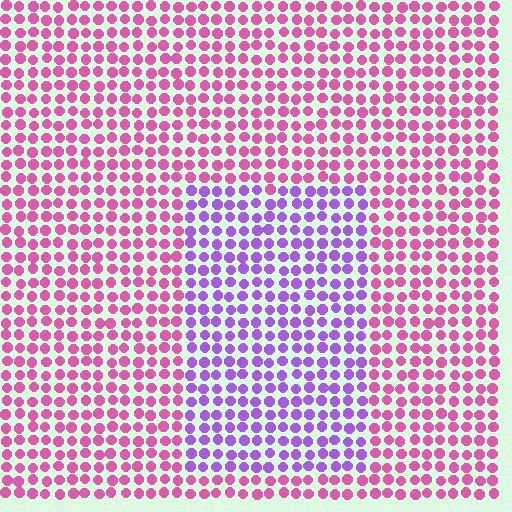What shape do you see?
I see a rectangle.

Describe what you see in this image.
The image is filled with small pink elements in a uniform arrangement. A rectangle-shaped region is visible where the elements are tinted to a slightly different hue, forming a subtle color boundary.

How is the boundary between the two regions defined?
The boundary is defined purely by a slight shift in hue (about 48 degrees). Spacing, size, and orientation are identical on both sides.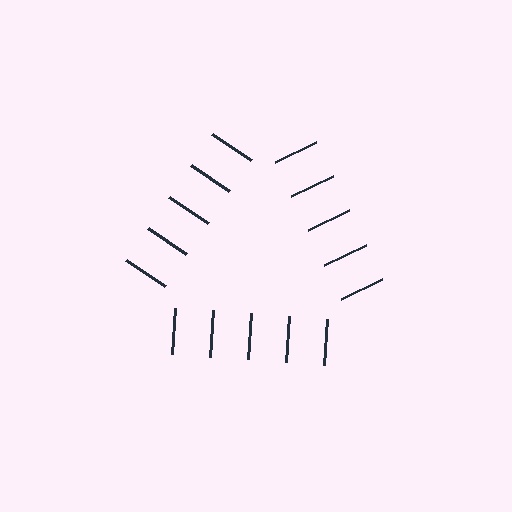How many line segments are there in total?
15 — 5 along each of the 3 edges.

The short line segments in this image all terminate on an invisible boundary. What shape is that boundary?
An illusory triangle — the line segments terminate on its edges but no continuous stroke is drawn.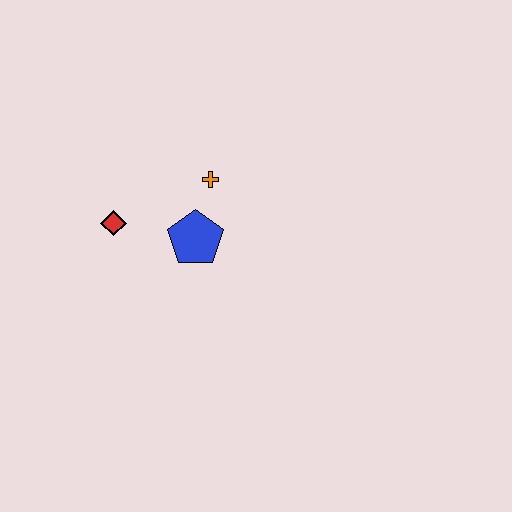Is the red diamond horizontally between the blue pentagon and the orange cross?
No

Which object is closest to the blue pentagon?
The orange cross is closest to the blue pentagon.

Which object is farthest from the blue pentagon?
The red diamond is farthest from the blue pentagon.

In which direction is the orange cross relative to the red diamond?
The orange cross is to the right of the red diamond.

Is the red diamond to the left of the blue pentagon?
Yes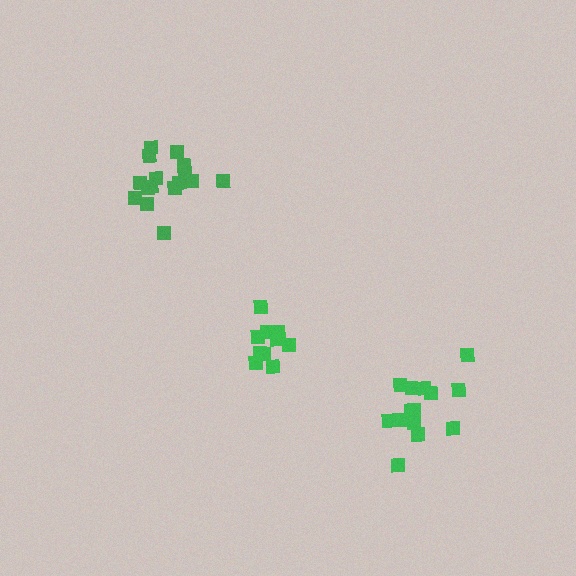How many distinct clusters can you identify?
There are 3 distinct clusters.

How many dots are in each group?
Group 1: 11 dots, Group 2: 16 dots, Group 3: 14 dots (41 total).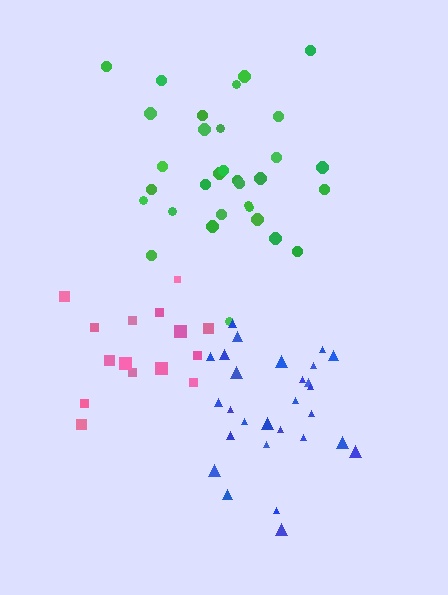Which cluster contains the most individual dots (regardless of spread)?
Green (32).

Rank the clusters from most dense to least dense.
blue, green, pink.